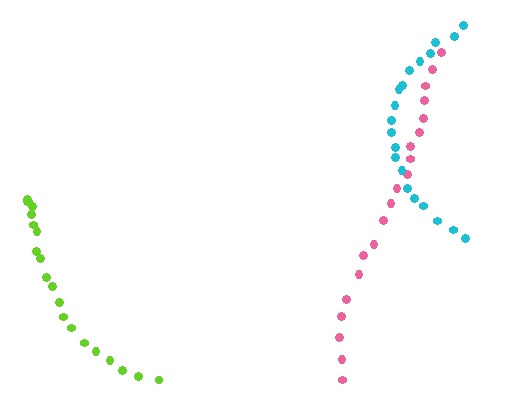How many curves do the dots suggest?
There are 3 distinct paths.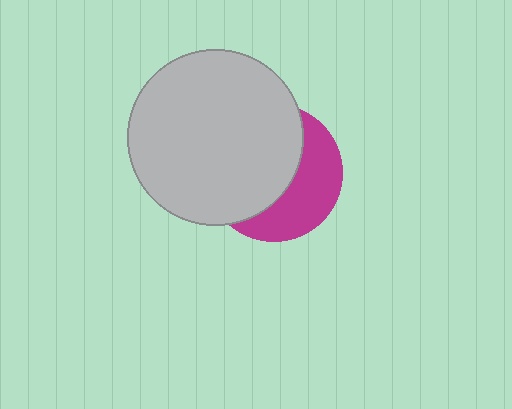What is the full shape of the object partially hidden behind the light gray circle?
The partially hidden object is a magenta circle.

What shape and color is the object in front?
The object in front is a light gray circle.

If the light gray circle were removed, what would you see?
You would see the complete magenta circle.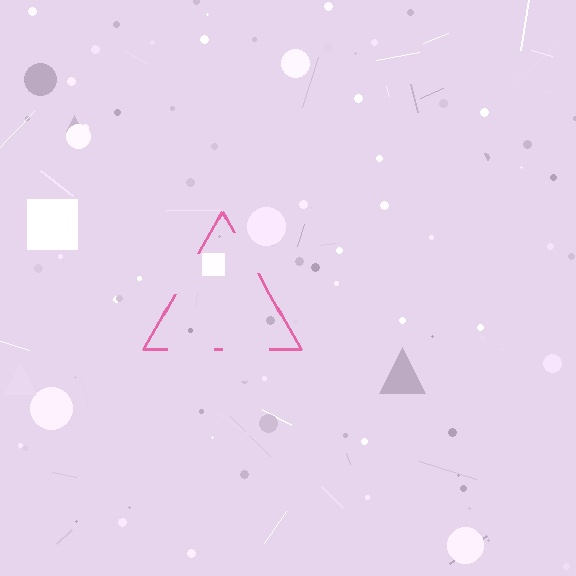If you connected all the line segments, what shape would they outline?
They would outline a triangle.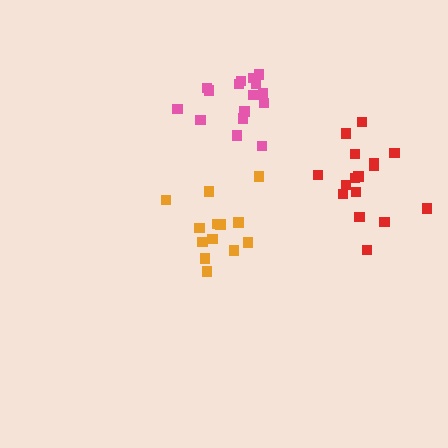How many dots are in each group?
Group 1: 13 dots, Group 2: 16 dots, Group 3: 16 dots (45 total).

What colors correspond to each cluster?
The clusters are colored: orange, pink, red.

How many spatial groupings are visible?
There are 3 spatial groupings.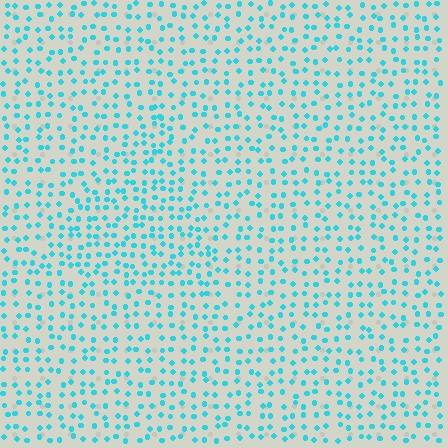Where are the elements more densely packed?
The elements are more densely packed inside the triangle boundary.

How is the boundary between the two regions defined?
The boundary is defined by a change in element density (approximately 1.4x ratio). All elements are the same color, size, and shape.